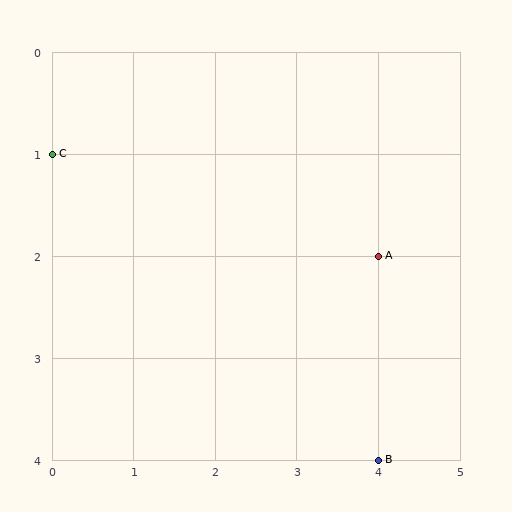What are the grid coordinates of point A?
Point A is at grid coordinates (4, 2).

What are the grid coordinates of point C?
Point C is at grid coordinates (0, 1).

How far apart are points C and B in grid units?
Points C and B are 4 columns and 3 rows apart (about 5.0 grid units diagonally).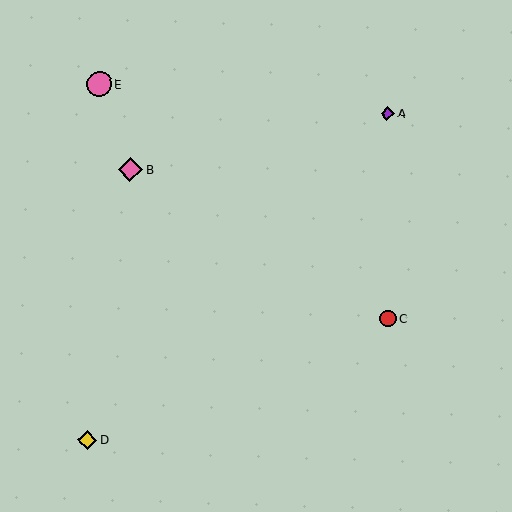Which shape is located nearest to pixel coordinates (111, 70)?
The pink circle (labeled E) at (99, 84) is nearest to that location.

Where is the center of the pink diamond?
The center of the pink diamond is at (130, 169).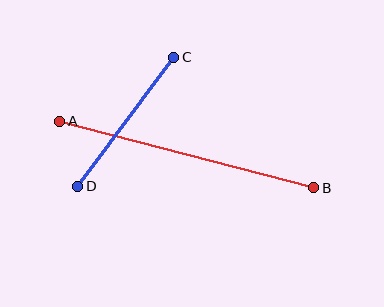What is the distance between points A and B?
The distance is approximately 263 pixels.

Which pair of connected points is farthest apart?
Points A and B are farthest apart.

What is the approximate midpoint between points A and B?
The midpoint is at approximately (187, 155) pixels.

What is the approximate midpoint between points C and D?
The midpoint is at approximately (126, 122) pixels.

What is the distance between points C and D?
The distance is approximately 161 pixels.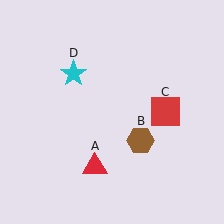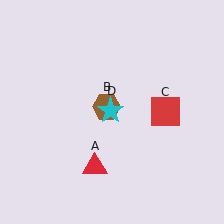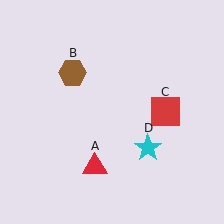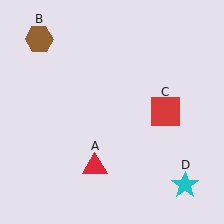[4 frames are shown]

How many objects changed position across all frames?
2 objects changed position: brown hexagon (object B), cyan star (object D).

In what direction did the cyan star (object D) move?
The cyan star (object D) moved down and to the right.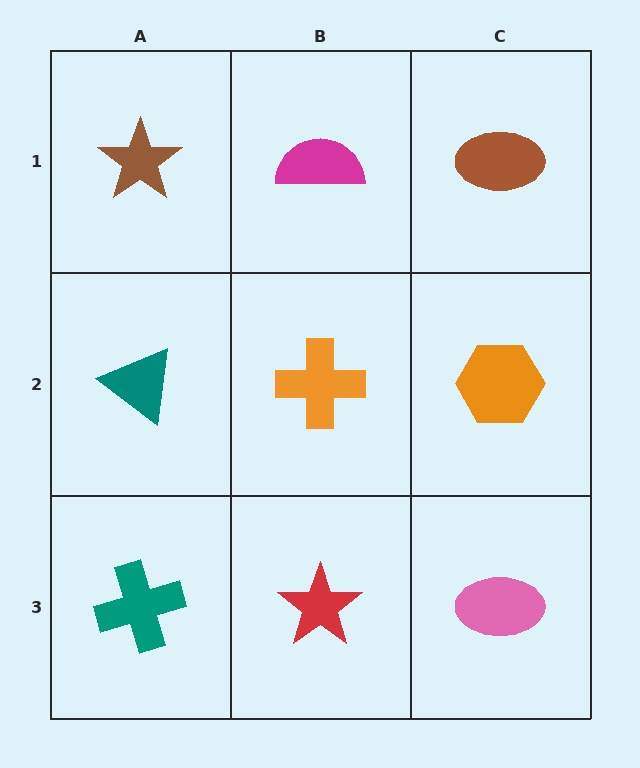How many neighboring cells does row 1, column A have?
2.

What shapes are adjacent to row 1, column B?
An orange cross (row 2, column B), a brown star (row 1, column A), a brown ellipse (row 1, column C).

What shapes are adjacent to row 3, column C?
An orange hexagon (row 2, column C), a red star (row 3, column B).